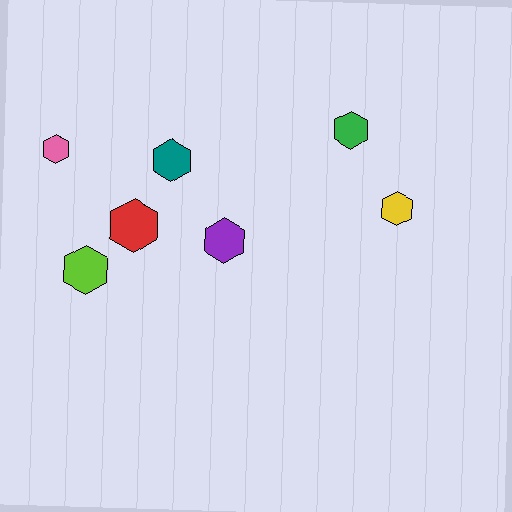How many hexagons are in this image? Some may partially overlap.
There are 7 hexagons.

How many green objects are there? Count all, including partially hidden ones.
There is 1 green object.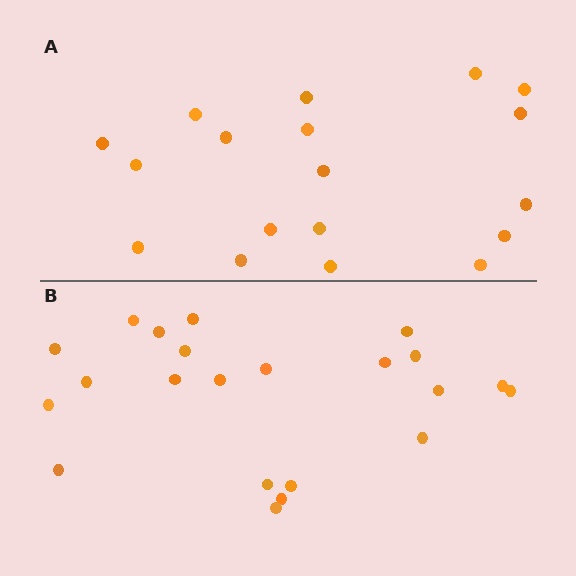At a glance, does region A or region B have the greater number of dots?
Region B (the bottom region) has more dots.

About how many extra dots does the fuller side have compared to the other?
Region B has about 4 more dots than region A.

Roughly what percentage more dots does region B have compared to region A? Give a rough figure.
About 20% more.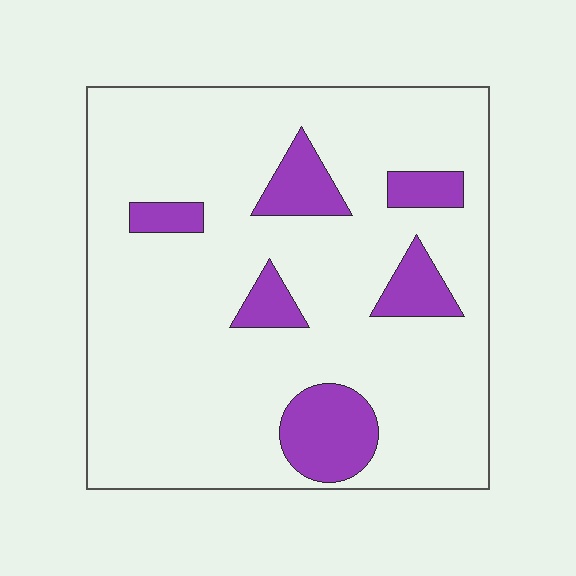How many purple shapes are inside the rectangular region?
6.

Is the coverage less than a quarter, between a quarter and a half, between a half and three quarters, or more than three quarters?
Less than a quarter.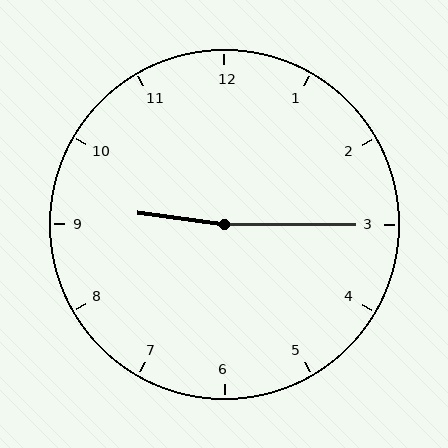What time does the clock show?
9:15.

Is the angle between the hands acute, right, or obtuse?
It is obtuse.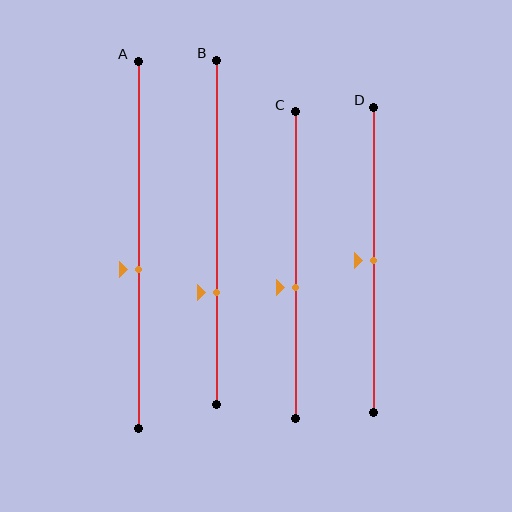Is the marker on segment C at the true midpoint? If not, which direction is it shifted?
No, the marker on segment C is shifted downward by about 7% of the segment length.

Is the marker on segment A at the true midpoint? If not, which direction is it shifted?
No, the marker on segment A is shifted downward by about 7% of the segment length.